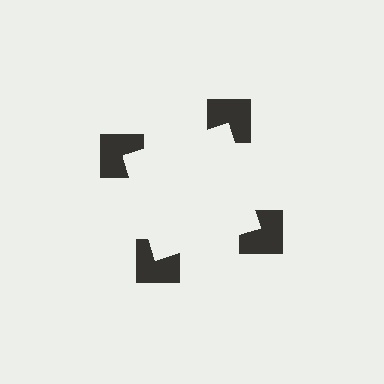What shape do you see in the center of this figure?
An illusory square — its edges are inferred from the aligned wedge cuts in the notched squares, not physically drawn.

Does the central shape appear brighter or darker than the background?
It typically appears slightly brighter than the background, even though no actual brightness change is drawn.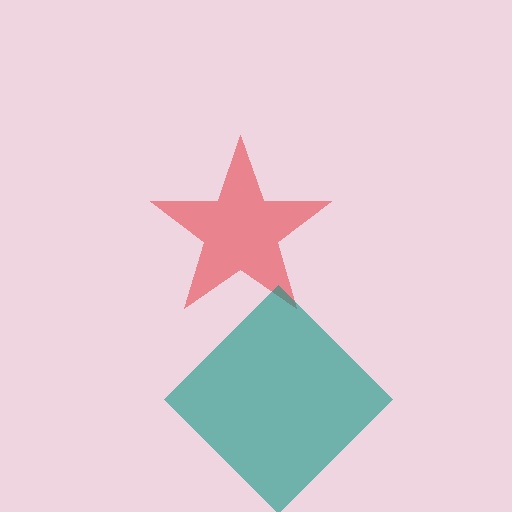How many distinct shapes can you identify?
There are 2 distinct shapes: a red star, a teal diamond.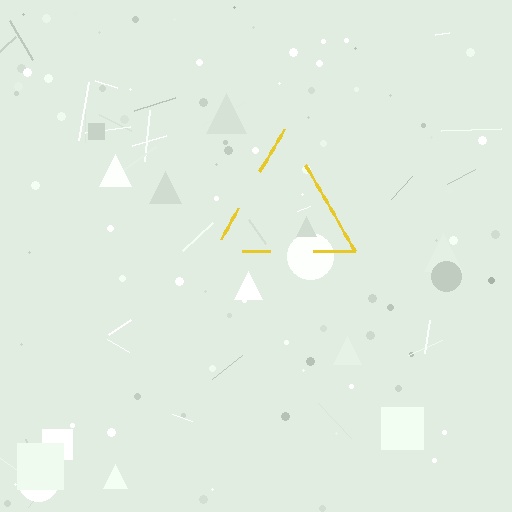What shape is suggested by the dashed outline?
The dashed outline suggests a triangle.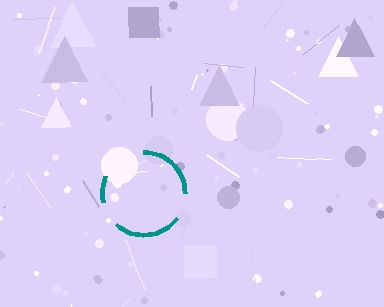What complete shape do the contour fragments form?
The contour fragments form a circle.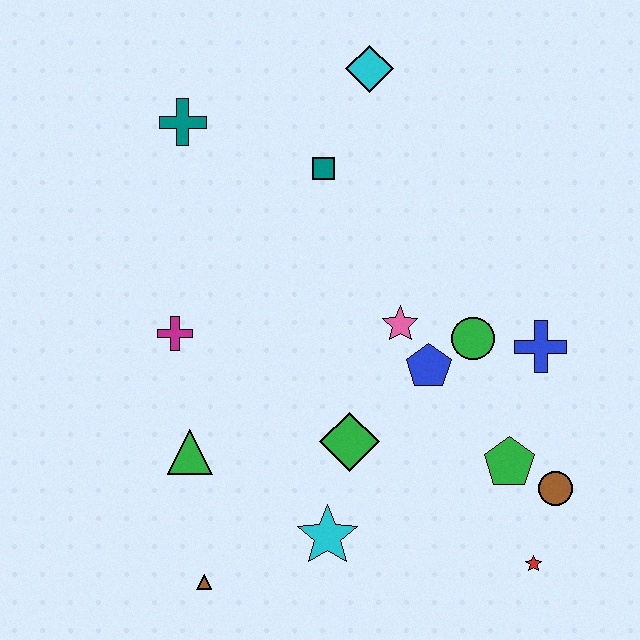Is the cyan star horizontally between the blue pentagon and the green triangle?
Yes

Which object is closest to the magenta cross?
The green triangle is closest to the magenta cross.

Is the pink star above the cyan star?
Yes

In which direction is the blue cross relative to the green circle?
The blue cross is to the right of the green circle.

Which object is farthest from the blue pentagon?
The teal cross is farthest from the blue pentagon.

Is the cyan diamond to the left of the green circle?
Yes